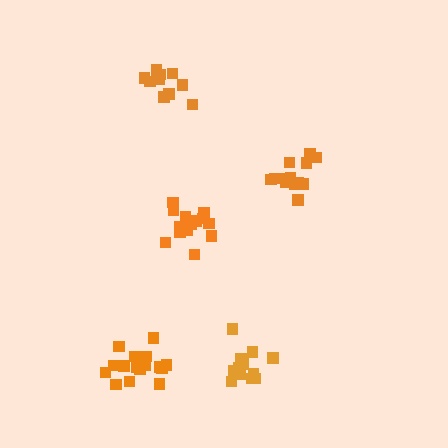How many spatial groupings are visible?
There are 5 spatial groupings.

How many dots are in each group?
Group 1: 14 dots, Group 2: 17 dots, Group 3: 14 dots, Group 4: 12 dots, Group 5: 11 dots (68 total).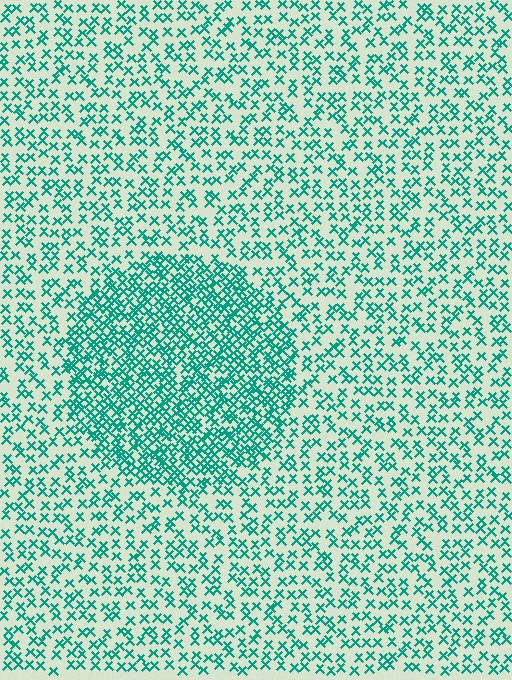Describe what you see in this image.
The image contains small teal elements arranged at two different densities. A circle-shaped region is visible where the elements are more densely packed than the surrounding area.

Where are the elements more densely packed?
The elements are more densely packed inside the circle boundary.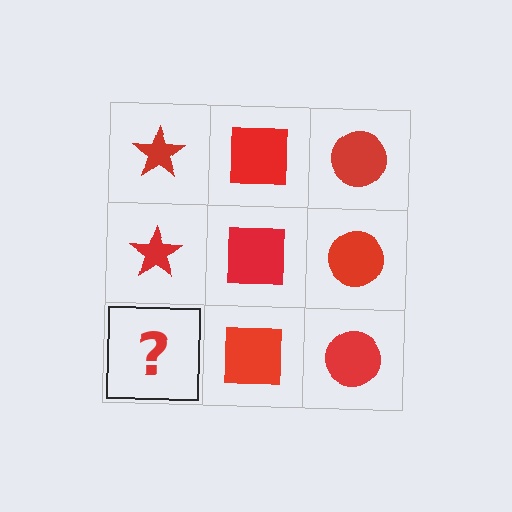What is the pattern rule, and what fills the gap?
The rule is that each column has a consistent shape. The gap should be filled with a red star.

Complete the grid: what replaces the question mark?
The question mark should be replaced with a red star.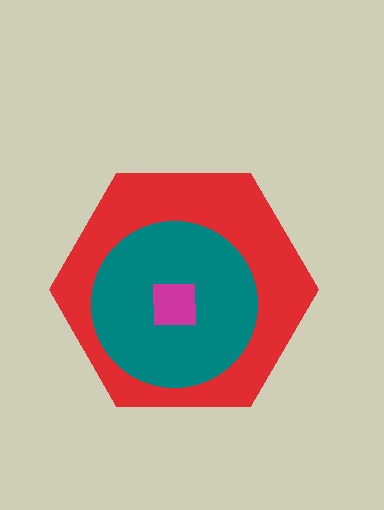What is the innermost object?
The magenta square.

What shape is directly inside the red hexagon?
The teal circle.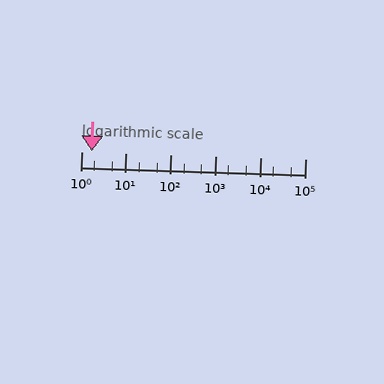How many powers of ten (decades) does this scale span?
The scale spans 5 decades, from 1 to 100000.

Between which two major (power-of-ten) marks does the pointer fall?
The pointer is between 1 and 10.